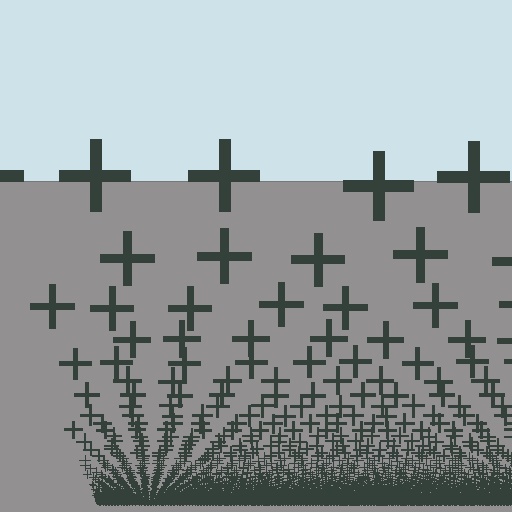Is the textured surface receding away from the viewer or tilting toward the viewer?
The surface appears to tilt toward the viewer. Texture elements get larger and sparser toward the top.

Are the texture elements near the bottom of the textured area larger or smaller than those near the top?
Smaller. The gradient is inverted — elements near the bottom are smaller and denser.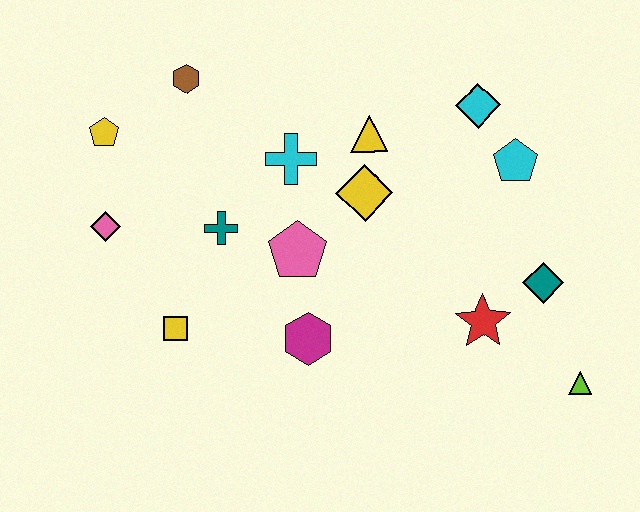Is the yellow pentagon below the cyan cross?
No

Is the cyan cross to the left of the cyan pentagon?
Yes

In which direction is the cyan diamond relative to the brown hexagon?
The cyan diamond is to the right of the brown hexagon.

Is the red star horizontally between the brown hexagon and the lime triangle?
Yes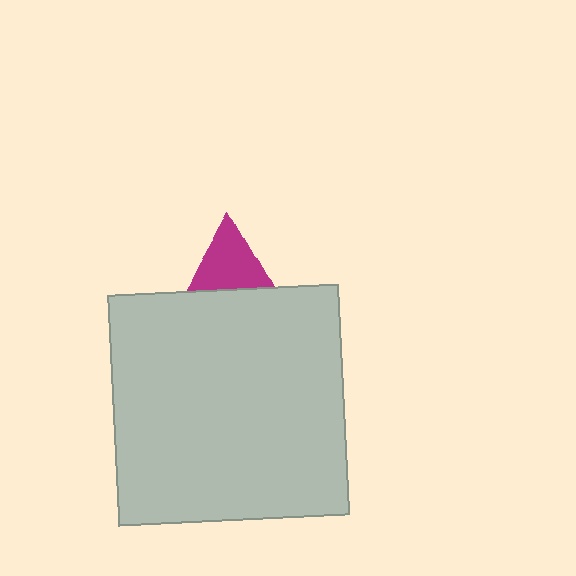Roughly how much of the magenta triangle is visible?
A small part of it is visible (roughly 45%).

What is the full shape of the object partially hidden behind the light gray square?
The partially hidden object is a magenta triangle.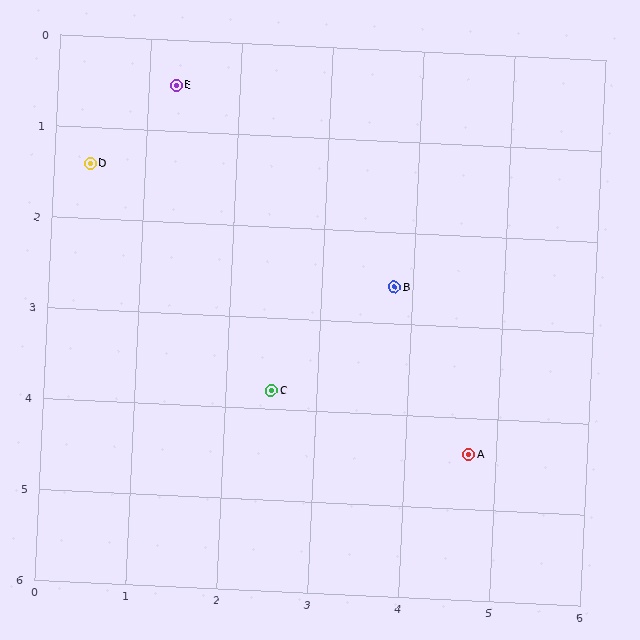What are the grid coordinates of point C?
Point C is at approximately (2.5, 3.8).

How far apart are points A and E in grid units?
Points A and E are about 5.2 grid units apart.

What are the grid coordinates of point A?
Point A is at approximately (4.7, 4.4).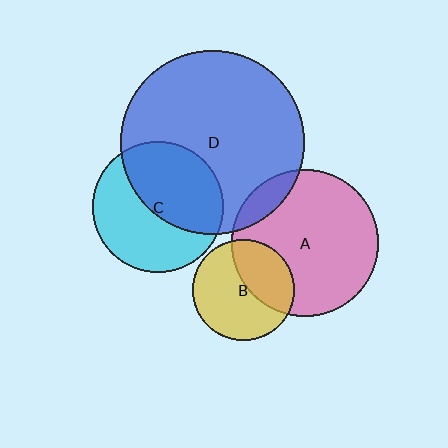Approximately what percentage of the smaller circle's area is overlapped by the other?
Approximately 40%.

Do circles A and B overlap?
Yes.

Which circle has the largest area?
Circle D (blue).